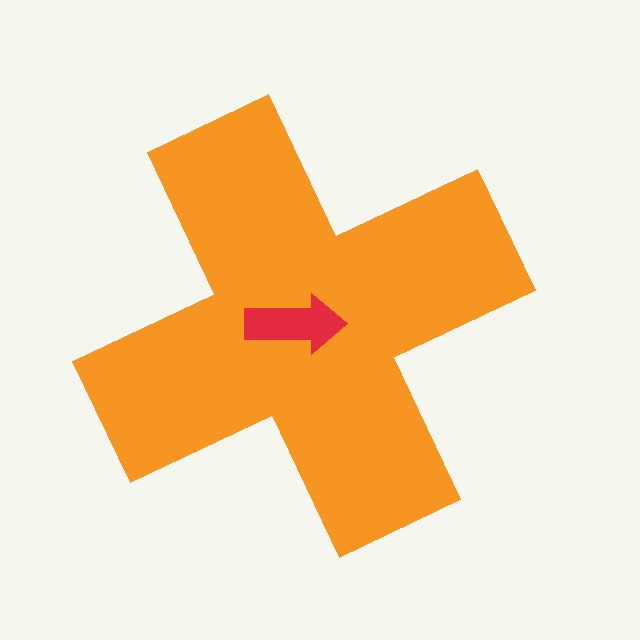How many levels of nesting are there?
2.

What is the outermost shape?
The orange cross.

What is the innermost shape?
The red arrow.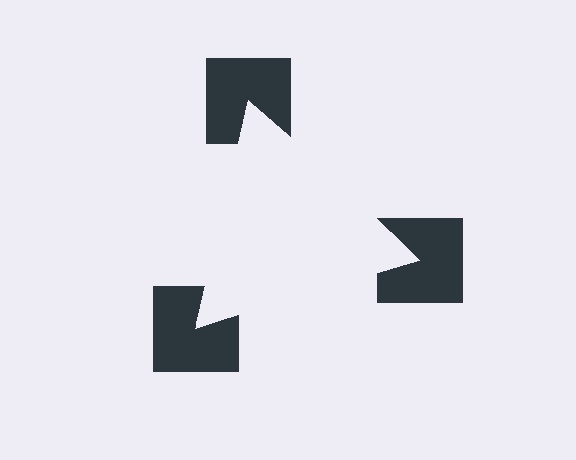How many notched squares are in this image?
There are 3 — one at each vertex of the illusory triangle.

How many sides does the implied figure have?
3 sides.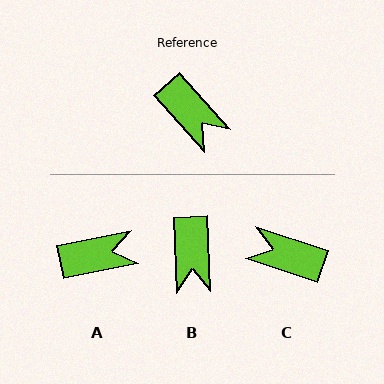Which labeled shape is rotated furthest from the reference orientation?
C, about 150 degrees away.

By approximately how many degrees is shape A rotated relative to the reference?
Approximately 59 degrees counter-clockwise.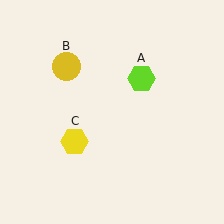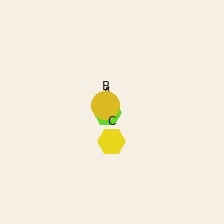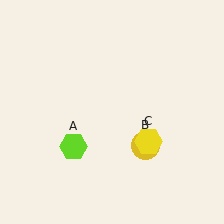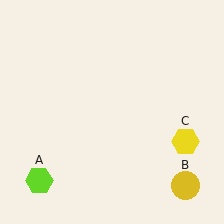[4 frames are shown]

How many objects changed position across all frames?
3 objects changed position: lime hexagon (object A), yellow circle (object B), yellow hexagon (object C).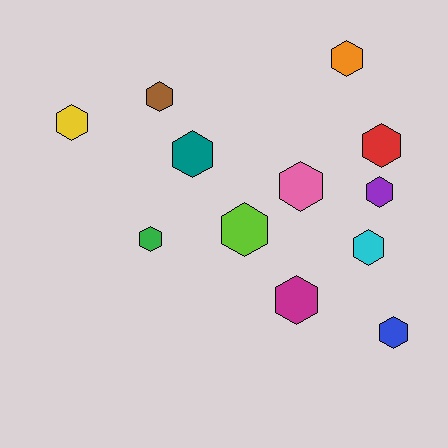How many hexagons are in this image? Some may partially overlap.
There are 12 hexagons.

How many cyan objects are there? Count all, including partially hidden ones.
There is 1 cyan object.